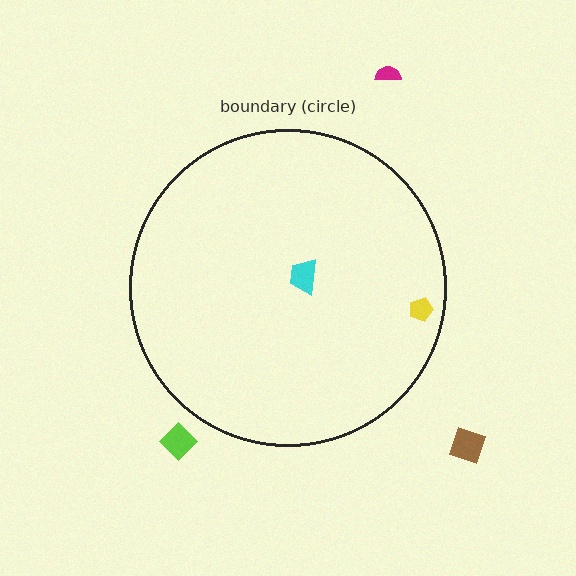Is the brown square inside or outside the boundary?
Outside.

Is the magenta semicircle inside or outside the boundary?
Outside.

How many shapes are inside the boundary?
2 inside, 3 outside.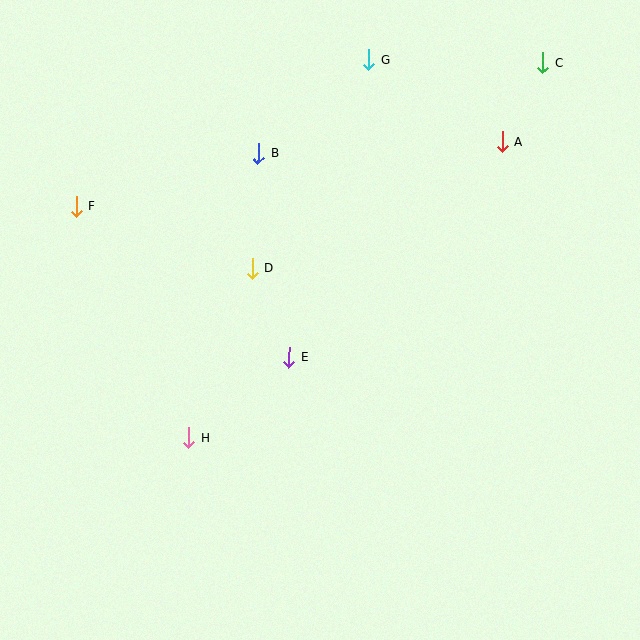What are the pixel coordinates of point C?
Point C is at (543, 63).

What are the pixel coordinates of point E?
Point E is at (289, 357).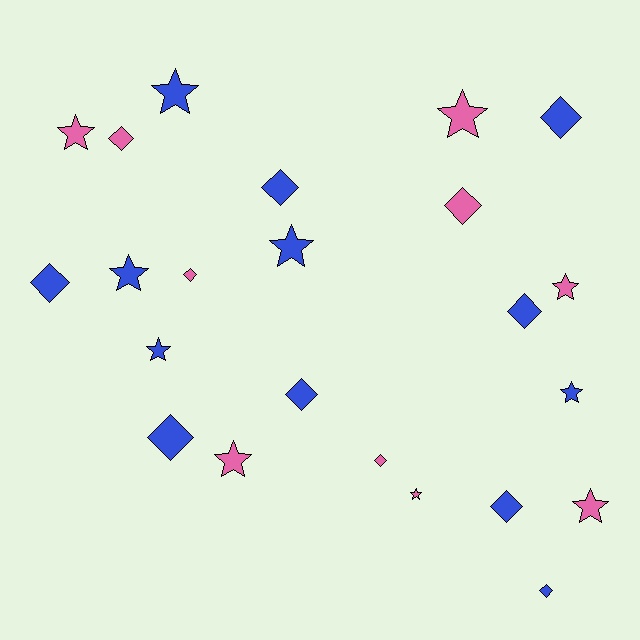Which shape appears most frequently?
Diamond, with 12 objects.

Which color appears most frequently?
Blue, with 13 objects.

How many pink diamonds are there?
There are 4 pink diamonds.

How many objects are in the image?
There are 23 objects.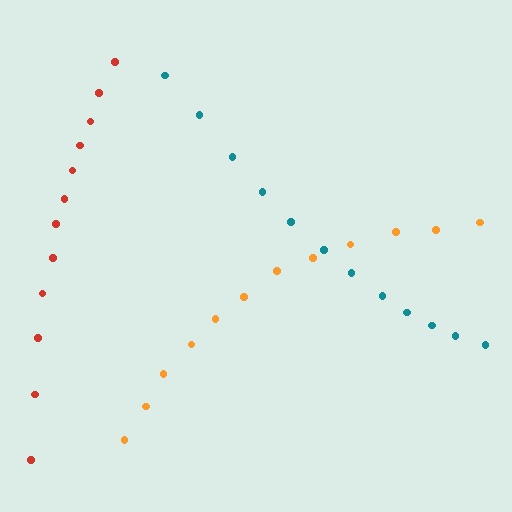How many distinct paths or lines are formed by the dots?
There are 3 distinct paths.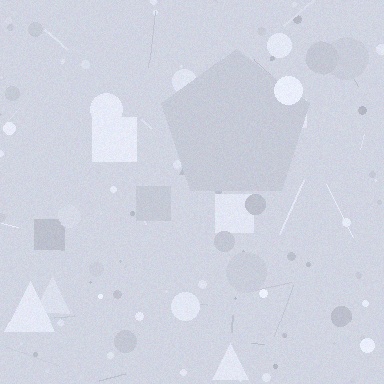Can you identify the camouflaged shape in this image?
The camouflaged shape is a pentagon.